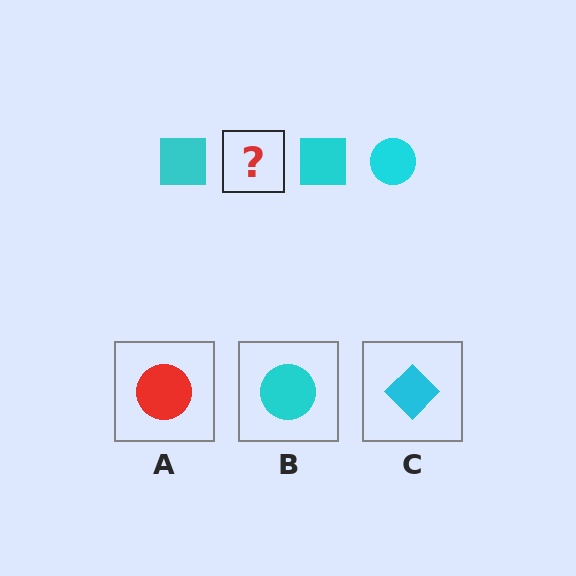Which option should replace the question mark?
Option B.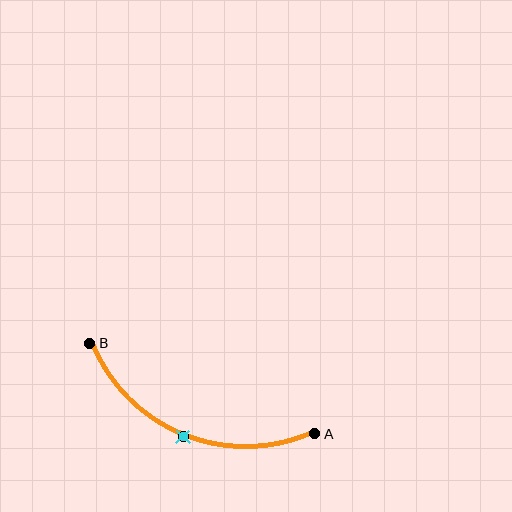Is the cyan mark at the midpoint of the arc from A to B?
Yes. The cyan mark lies on the arc at equal arc-length from both A and B — it is the arc midpoint.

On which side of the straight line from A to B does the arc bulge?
The arc bulges below the straight line connecting A and B.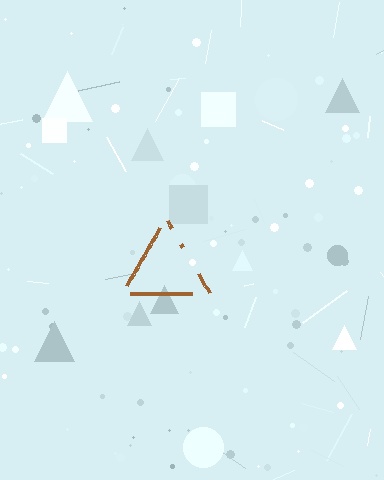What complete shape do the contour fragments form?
The contour fragments form a triangle.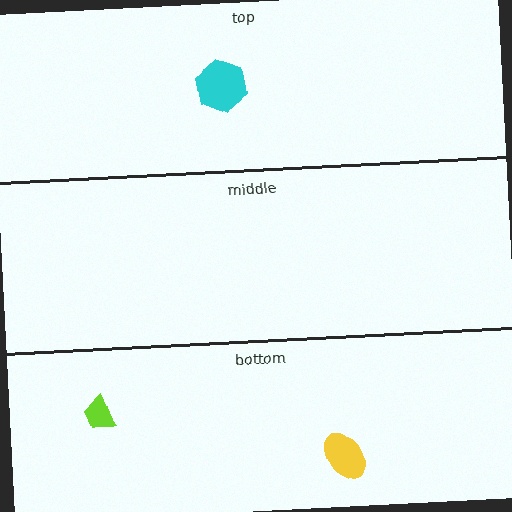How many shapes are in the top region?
1.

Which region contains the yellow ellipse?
The bottom region.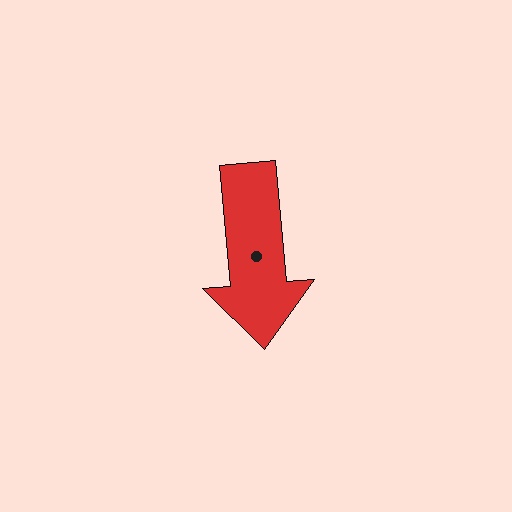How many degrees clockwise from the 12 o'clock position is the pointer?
Approximately 175 degrees.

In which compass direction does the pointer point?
South.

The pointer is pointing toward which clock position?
Roughly 6 o'clock.